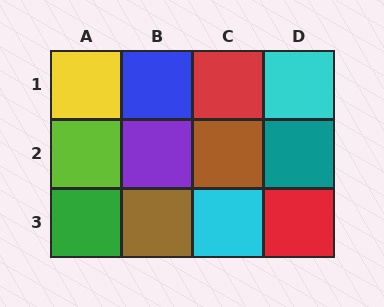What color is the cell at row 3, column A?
Green.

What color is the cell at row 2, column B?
Purple.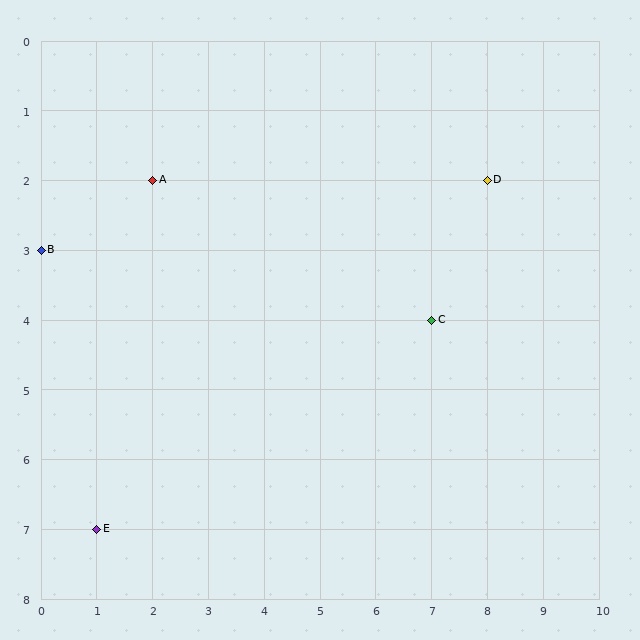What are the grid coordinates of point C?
Point C is at grid coordinates (7, 4).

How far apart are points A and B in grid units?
Points A and B are 2 columns and 1 row apart (about 2.2 grid units diagonally).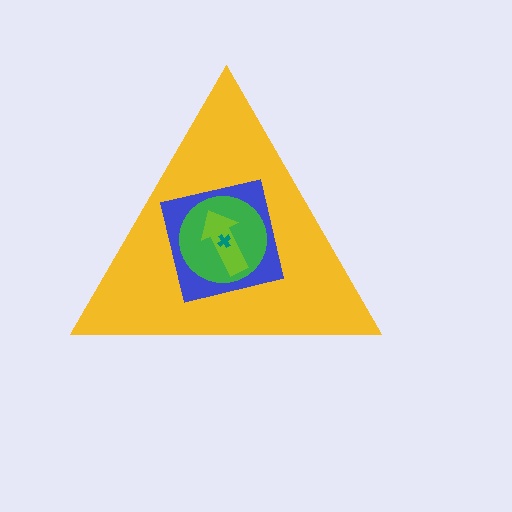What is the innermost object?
The teal cross.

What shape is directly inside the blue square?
The green circle.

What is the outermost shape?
The yellow triangle.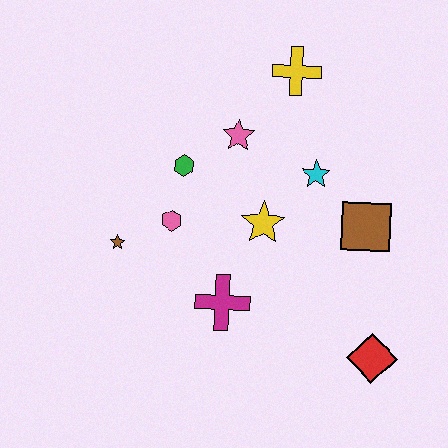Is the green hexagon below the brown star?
No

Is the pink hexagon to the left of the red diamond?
Yes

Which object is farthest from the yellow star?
The red diamond is farthest from the yellow star.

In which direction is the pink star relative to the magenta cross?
The pink star is above the magenta cross.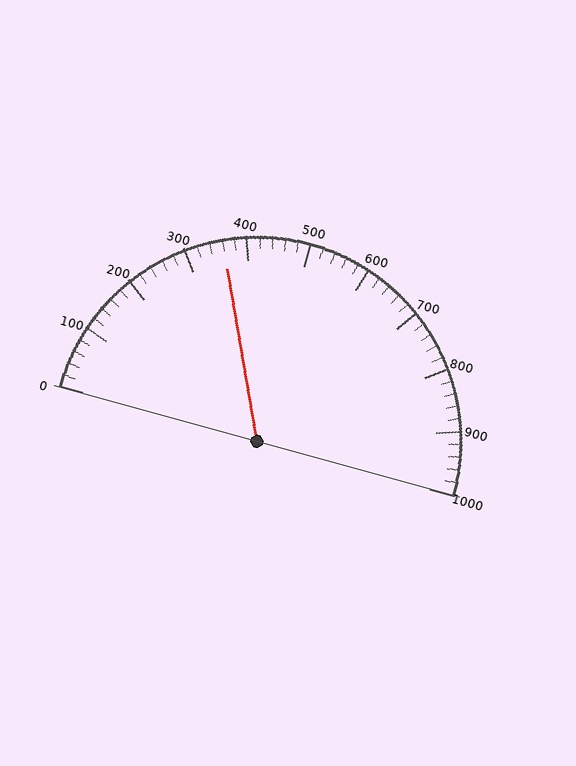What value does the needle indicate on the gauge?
The needle indicates approximately 360.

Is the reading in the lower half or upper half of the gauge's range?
The reading is in the lower half of the range (0 to 1000).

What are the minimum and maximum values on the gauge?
The gauge ranges from 0 to 1000.